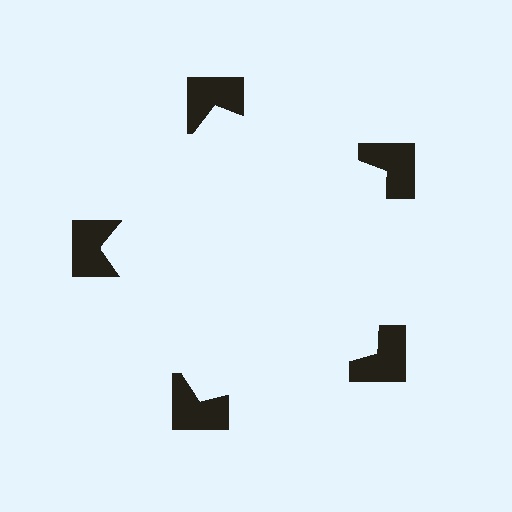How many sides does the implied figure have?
5 sides.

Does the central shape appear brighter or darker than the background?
It typically appears slightly brighter than the background, even though no actual brightness change is drawn.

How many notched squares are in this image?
There are 5 — one at each vertex of the illusory pentagon.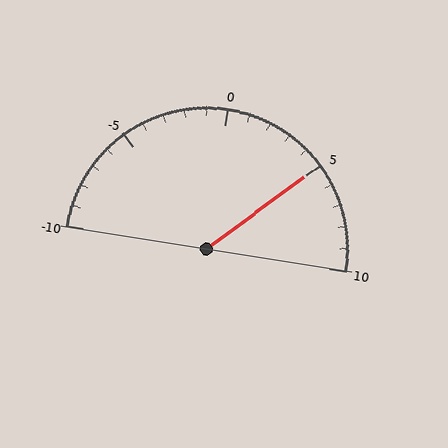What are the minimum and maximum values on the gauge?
The gauge ranges from -10 to 10.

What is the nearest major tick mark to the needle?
The nearest major tick mark is 5.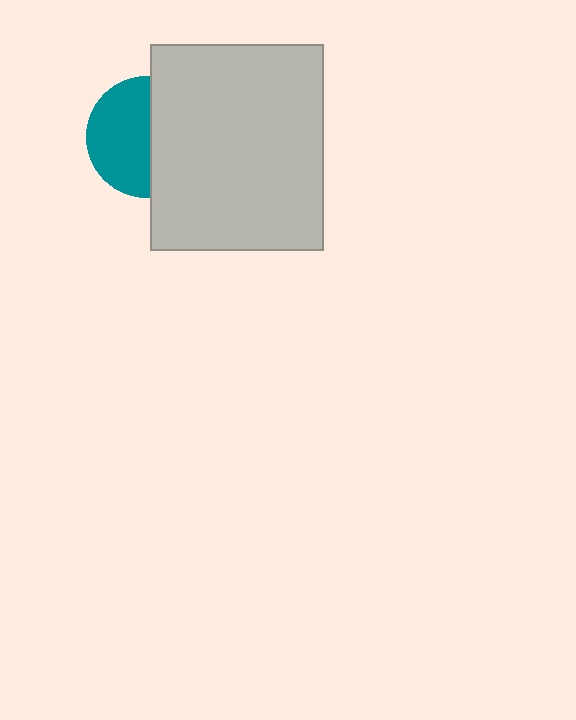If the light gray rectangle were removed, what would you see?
You would see the complete teal circle.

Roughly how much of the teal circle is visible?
About half of it is visible (roughly 53%).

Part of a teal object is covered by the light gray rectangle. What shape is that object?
It is a circle.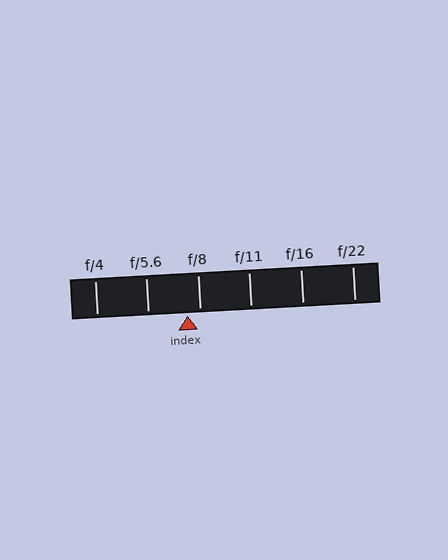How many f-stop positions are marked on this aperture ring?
There are 6 f-stop positions marked.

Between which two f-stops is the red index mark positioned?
The index mark is between f/5.6 and f/8.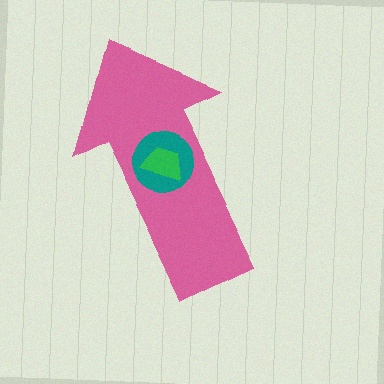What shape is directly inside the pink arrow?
The teal circle.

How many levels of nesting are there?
3.